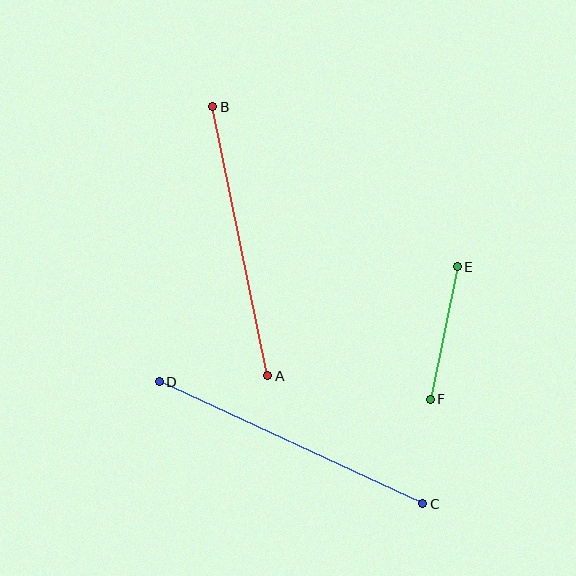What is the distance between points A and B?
The distance is approximately 274 pixels.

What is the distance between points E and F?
The distance is approximately 135 pixels.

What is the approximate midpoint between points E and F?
The midpoint is at approximately (444, 333) pixels.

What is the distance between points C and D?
The distance is approximately 291 pixels.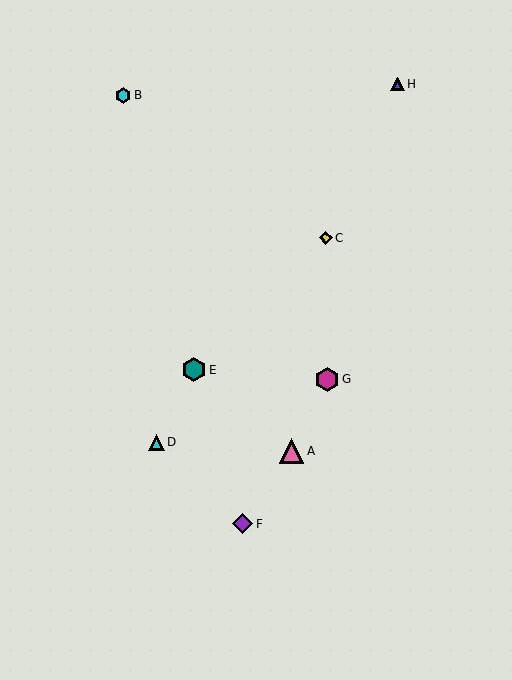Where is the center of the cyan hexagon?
The center of the cyan hexagon is at (123, 95).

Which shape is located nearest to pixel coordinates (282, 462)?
The pink triangle (labeled A) at (292, 451) is nearest to that location.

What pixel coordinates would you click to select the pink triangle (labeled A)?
Click at (292, 451) to select the pink triangle A.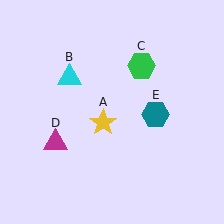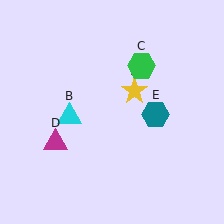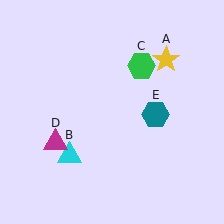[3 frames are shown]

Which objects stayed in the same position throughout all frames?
Green hexagon (object C) and magenta triangle (object D) and teal hexagon (object E) remained stationary.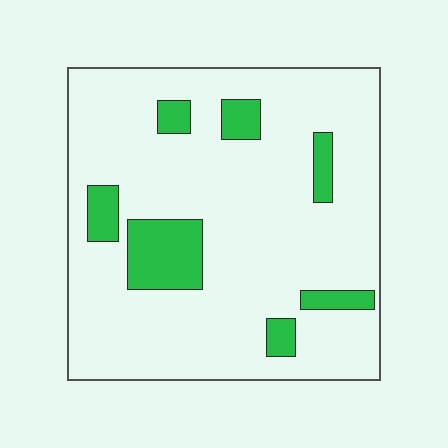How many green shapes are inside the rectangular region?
7.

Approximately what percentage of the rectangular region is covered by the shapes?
Approximately 15%.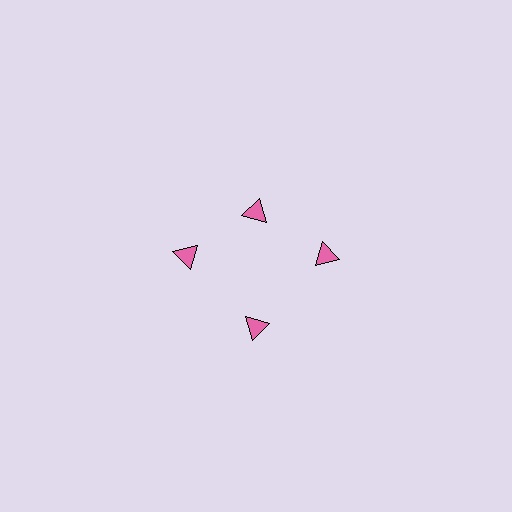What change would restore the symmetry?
The symmetry would be restored by moving it outward, back onto the ring so that all 4 triangles sit at equal angles and equal distance from the center.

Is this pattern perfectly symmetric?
No. The 4 pink triangles are arranged in a ring, but one element near the 12 o'clock position is pulled inward toward the center, breaking the 4-fold rotational symmetry.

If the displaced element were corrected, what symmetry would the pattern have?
It would have 4-fold rotational symmetry — the pattern would map onto itself every 90 degrees.